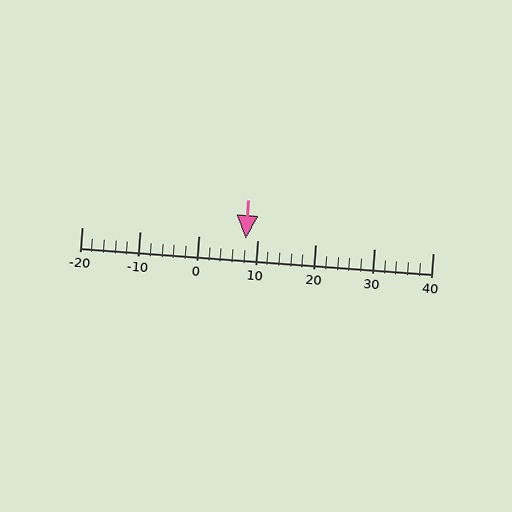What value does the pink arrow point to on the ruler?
The pink arrow points to approximately 8.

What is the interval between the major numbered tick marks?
The major tick marks are spaced 10 units apart.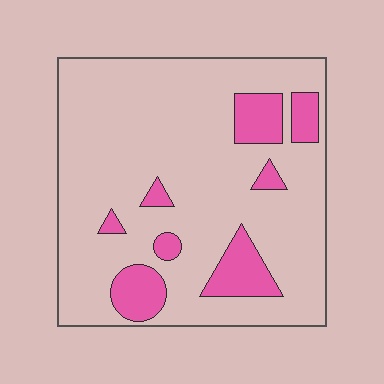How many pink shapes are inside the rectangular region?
8.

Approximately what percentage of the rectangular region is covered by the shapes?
Approximately 15%.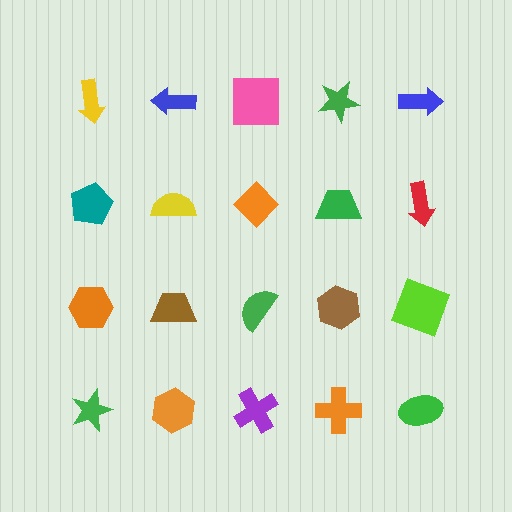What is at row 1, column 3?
A pink square.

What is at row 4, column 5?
A green ellipse.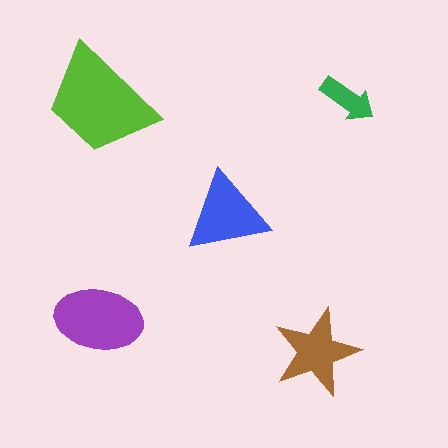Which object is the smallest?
The green arrow.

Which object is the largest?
The lime trapezoid.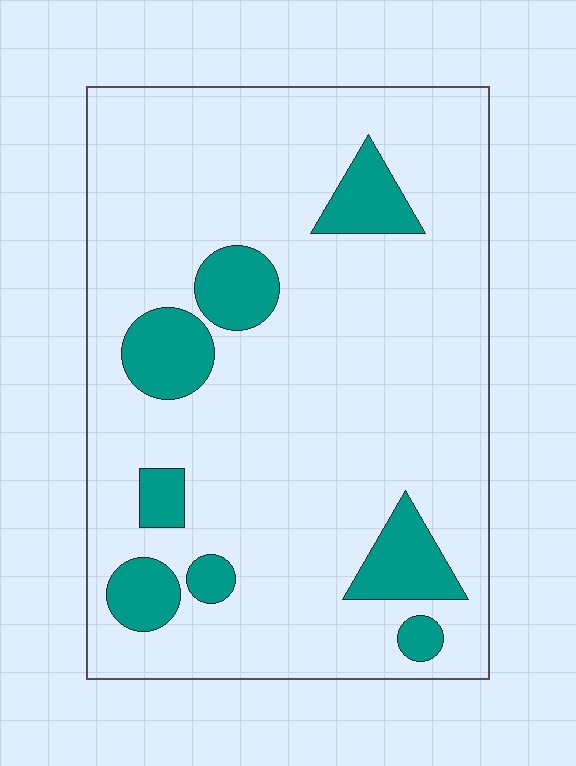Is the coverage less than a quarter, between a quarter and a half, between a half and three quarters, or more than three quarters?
Less than a quarter.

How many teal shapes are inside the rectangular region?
8.